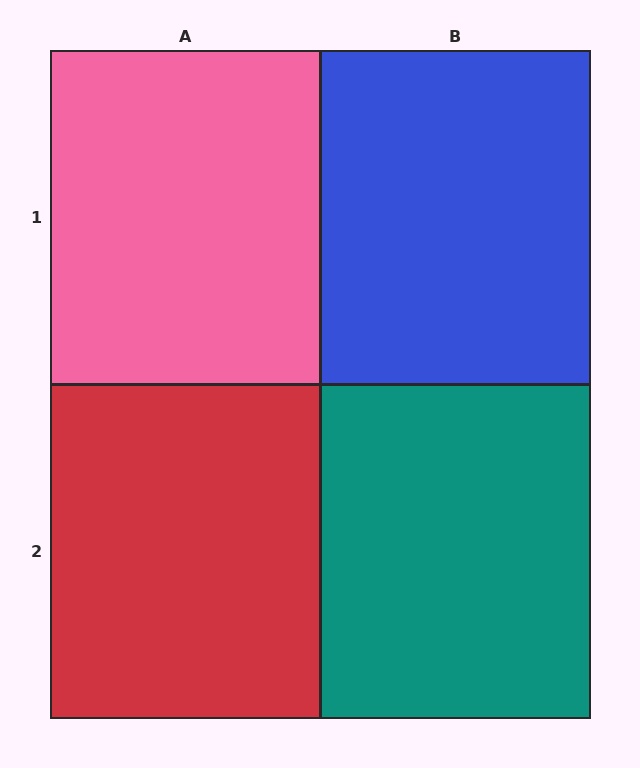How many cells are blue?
1 cell is blue.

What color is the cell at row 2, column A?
Red.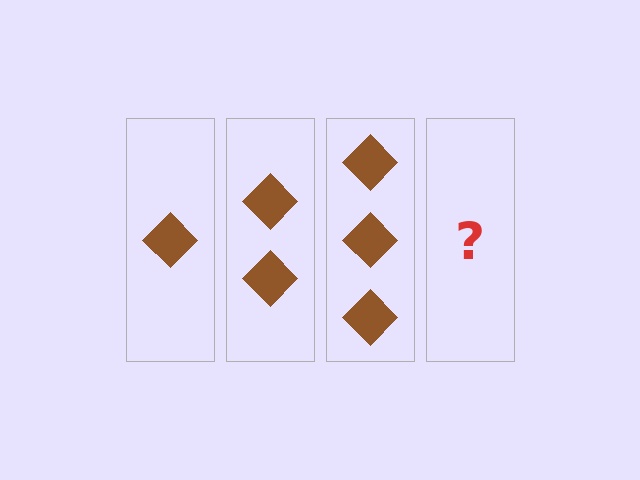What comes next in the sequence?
The next element should be 4 diamonds.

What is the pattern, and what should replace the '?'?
The pattern is that each step adds one more diamond. The '?' should be 4 diamonds.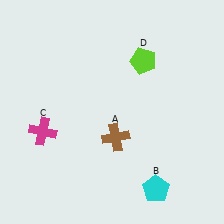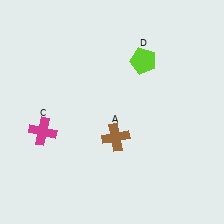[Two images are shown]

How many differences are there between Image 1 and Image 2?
There is 1 difference between the two images.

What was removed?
The cyan pentagon (B) was removed in Image 2.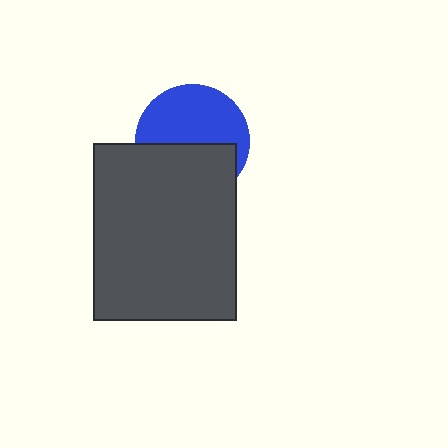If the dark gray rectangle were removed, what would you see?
You would see the complete blue circle.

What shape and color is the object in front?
The object in front is a dark gray rectangle.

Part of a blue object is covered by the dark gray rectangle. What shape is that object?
It is a circle.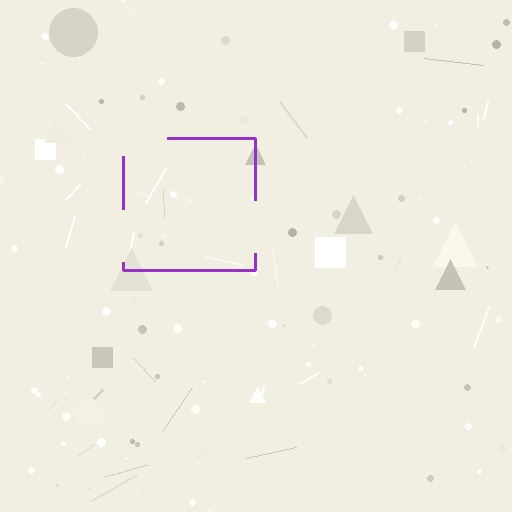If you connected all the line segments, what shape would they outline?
They would outline a square.